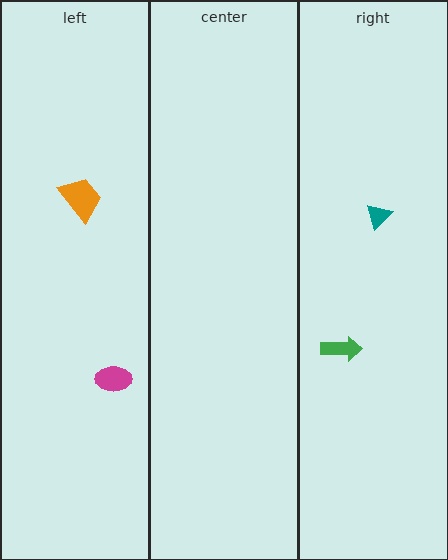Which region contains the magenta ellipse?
The left region.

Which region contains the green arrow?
The right region.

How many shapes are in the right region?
2.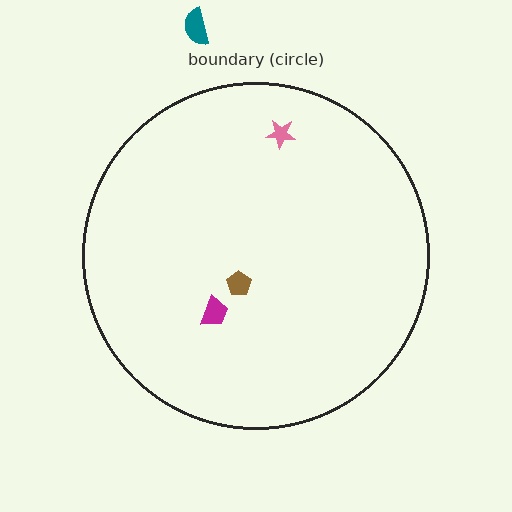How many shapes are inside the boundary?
3 inside, 1 outside.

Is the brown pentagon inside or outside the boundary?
Inside.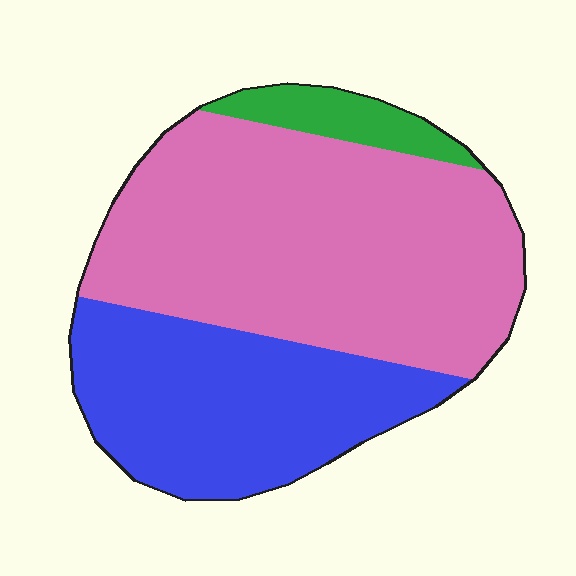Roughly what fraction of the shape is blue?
Blue covers about 35% of the shape.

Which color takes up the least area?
Green, at roughly 5%.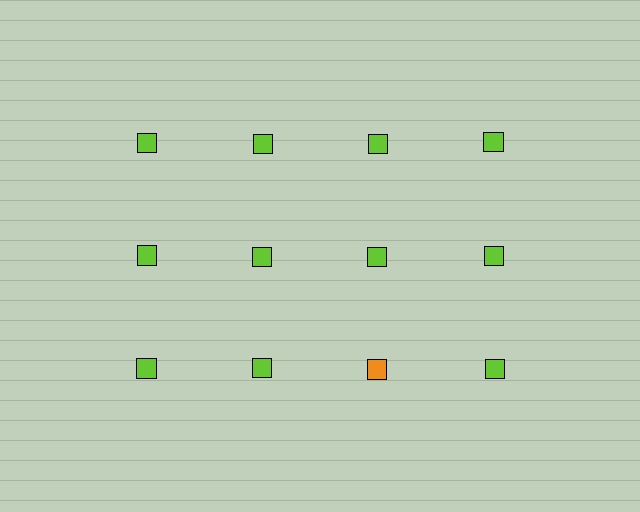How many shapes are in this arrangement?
There are 12 shapes arranged in a grid pattern.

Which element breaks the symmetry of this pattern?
The orange square in the third row, center column breaks the symmetry. All other shapes are lime squares.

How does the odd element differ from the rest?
It has a different color: orange instead of lime.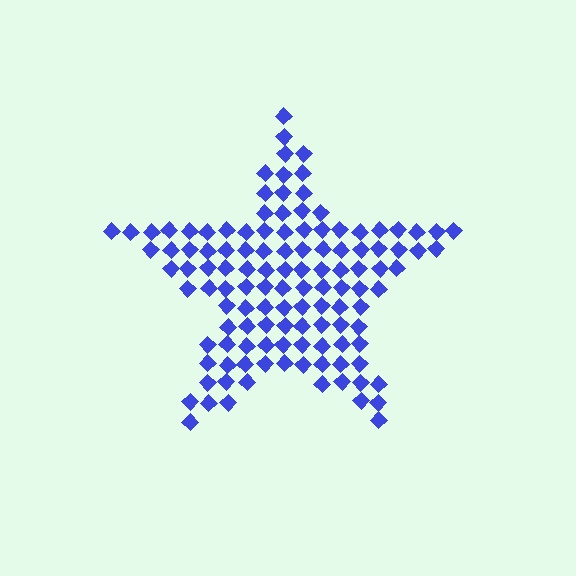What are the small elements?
The small elements are diamonds.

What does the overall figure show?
The overall figure shows a star.